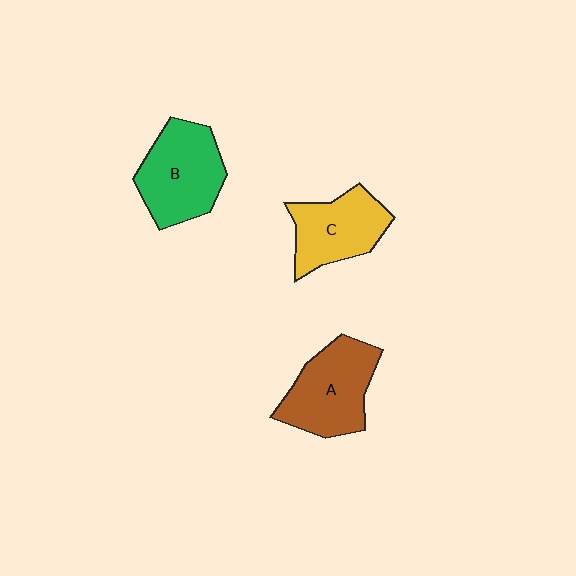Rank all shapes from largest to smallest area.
From largest to smallest: B (green), A (brown), C (yellow).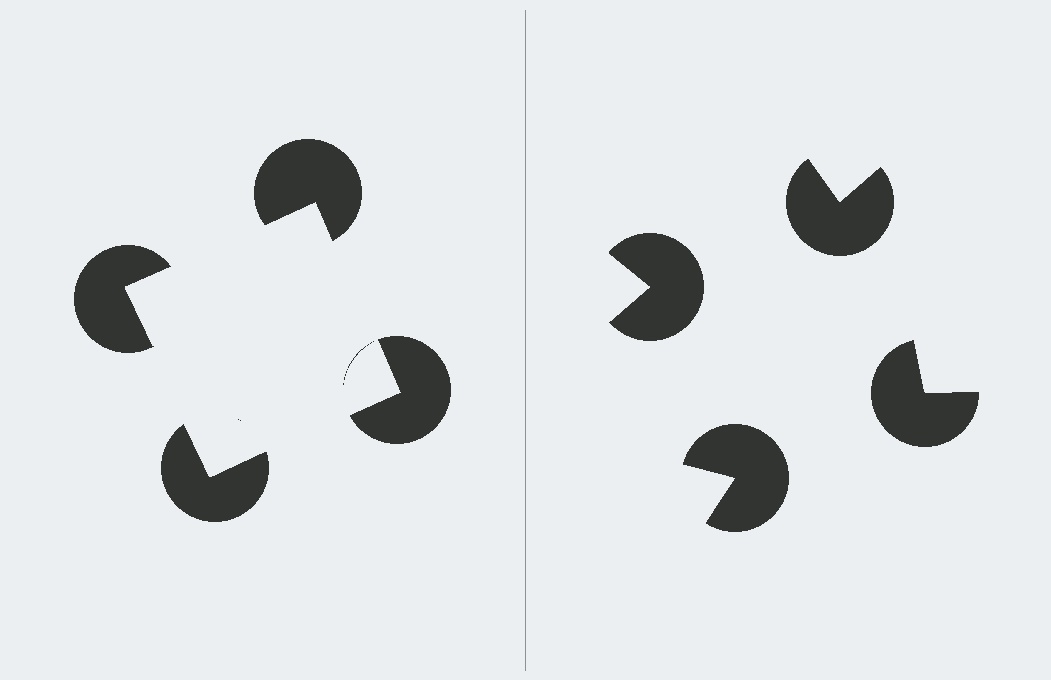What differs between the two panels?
The pac-man discs are positioned identically on both sides; only the wedge orientations differ. On the left they align to a square; on the right they are misaligned.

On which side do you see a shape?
An illusory square appears on the left side. On the right side the wedge cuts are rotated, so no coherent shape forms.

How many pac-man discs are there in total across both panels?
8 — 4 on each side.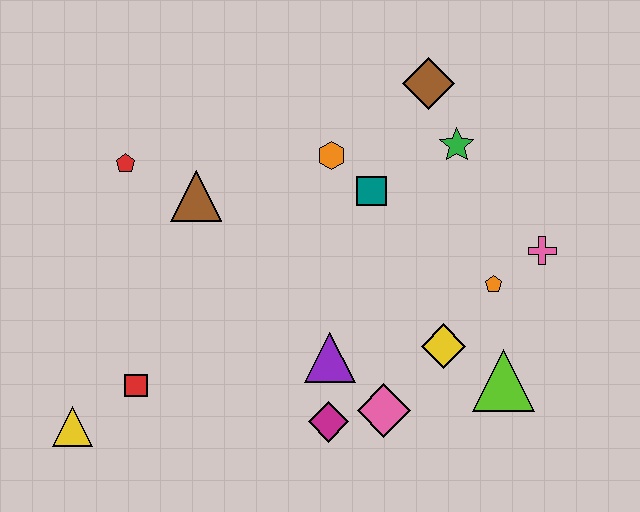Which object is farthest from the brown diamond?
The yellow triangle is farthest from the brown diamond.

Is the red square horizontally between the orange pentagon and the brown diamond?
No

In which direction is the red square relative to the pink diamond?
The red square is to the left of the pink diamond.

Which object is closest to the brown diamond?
The green star is closest to the brown diamond.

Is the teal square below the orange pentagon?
No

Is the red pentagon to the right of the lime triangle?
No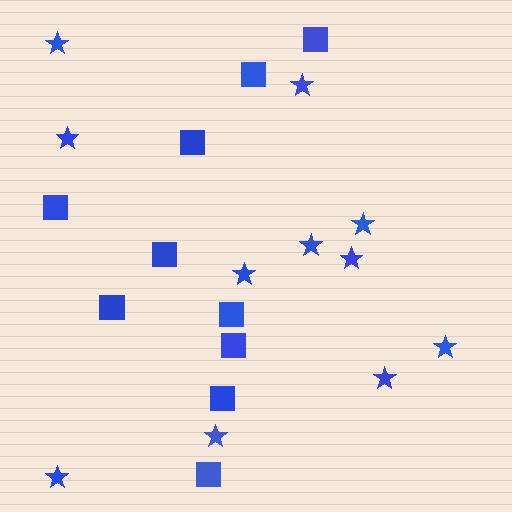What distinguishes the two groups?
There are 2 groups: one group of stars (11) and one group of squares (10).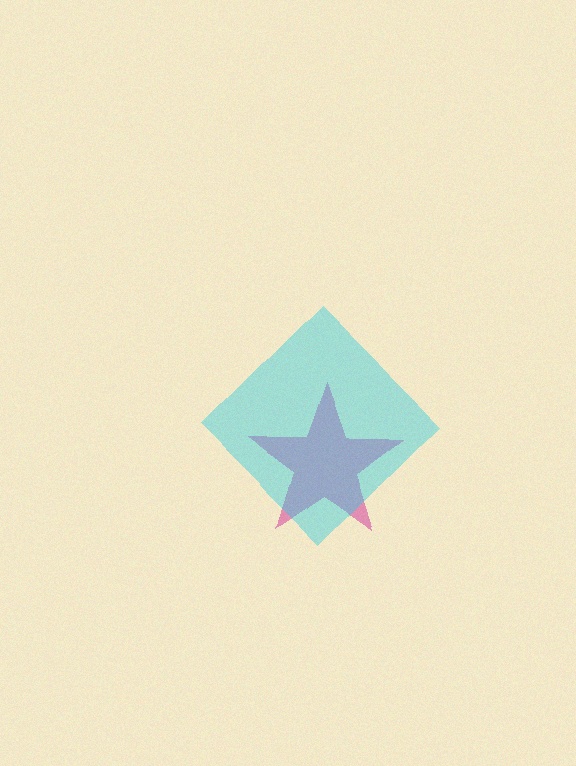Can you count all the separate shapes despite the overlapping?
Yes, there are 2 separate shapes.